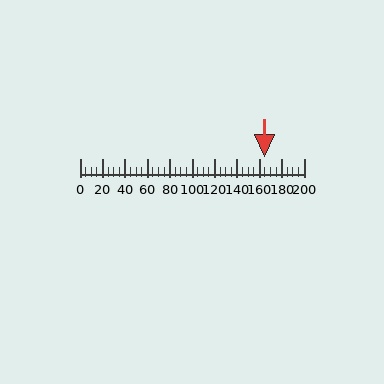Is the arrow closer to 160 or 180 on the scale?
The arrow is closer to 160.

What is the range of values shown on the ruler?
The ruler shows values from 0 to 200.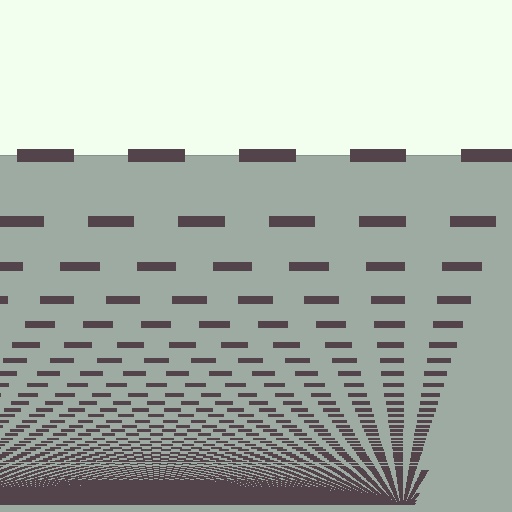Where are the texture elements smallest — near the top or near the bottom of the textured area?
Near the bottom.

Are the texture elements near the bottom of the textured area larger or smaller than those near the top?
Smaller. The gradient is inverted — elements near the bottom are smaller and denser.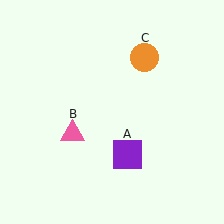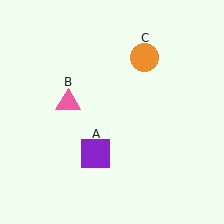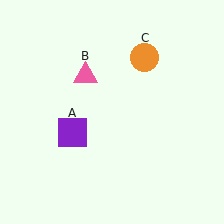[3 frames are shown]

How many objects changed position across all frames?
2 objects changed position: purple square (object A), pink triangle (object B).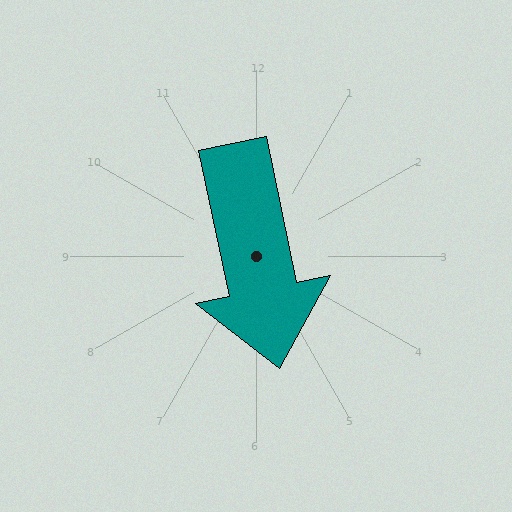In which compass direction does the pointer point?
South.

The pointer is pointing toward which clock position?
Roughly 6 o'clock.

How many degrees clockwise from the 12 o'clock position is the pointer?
Approximately 168 degrees.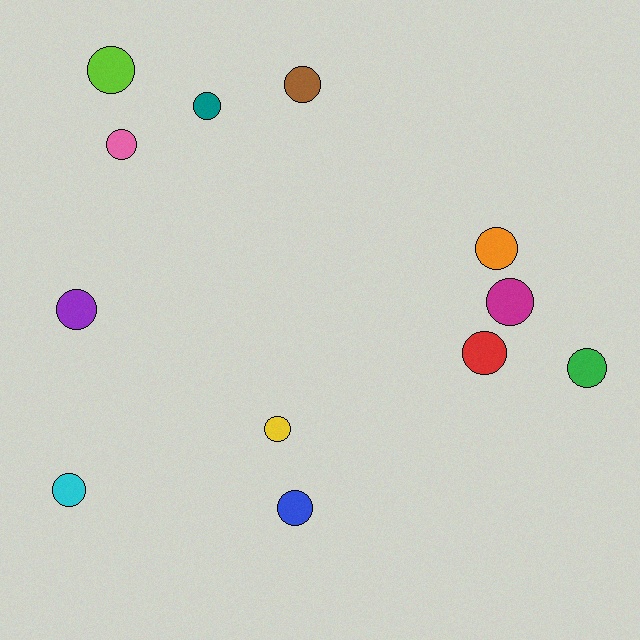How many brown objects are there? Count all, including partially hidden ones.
There is 1 brown object.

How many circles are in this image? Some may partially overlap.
There are 12 circles.